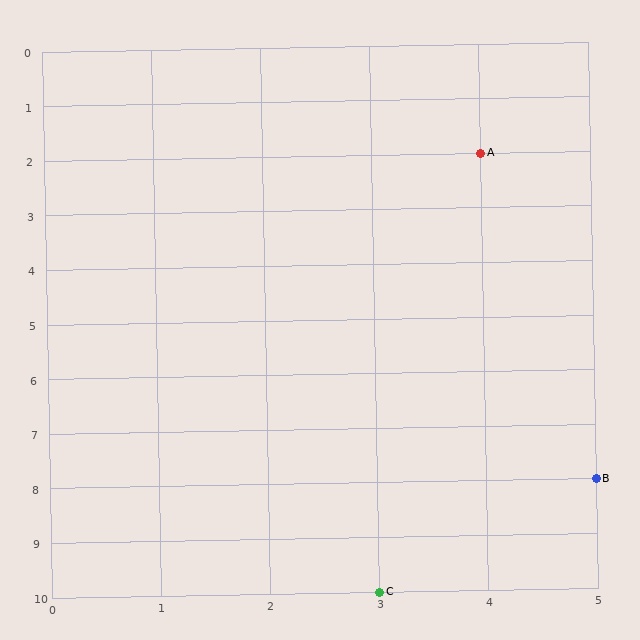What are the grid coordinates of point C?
Point C is at grid coordinates (3, 10).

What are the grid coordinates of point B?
Point B is at grid coordinates (5, 8).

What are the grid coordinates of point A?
Point A is at grid coordinates (4, 2).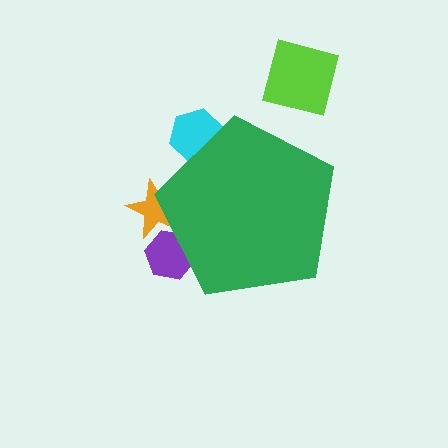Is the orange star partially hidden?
Yes, the orange star is partially hidden behind the green pentagon.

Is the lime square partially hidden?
No, the lime square is fully visible.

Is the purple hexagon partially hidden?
Yes, the purple hexagon is partially hidden behind the green pentagon.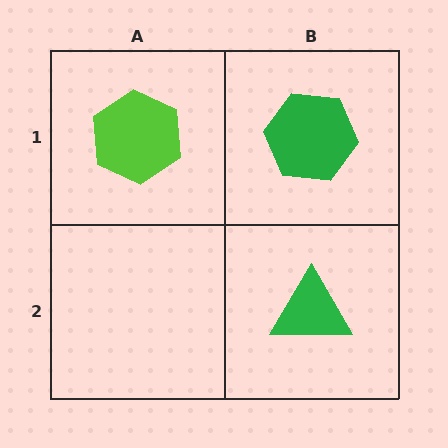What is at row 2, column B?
A green triangle.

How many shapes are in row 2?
1 shape.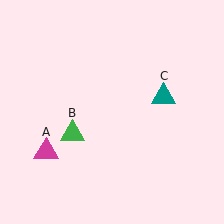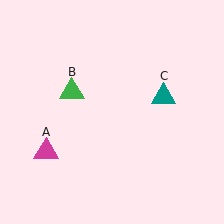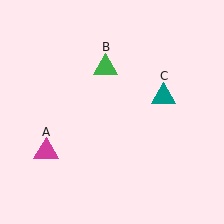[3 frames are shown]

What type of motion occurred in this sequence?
The green triangle (object B) rotated clockwise around the center of the scene.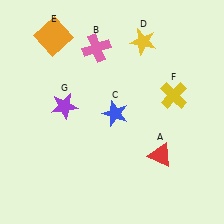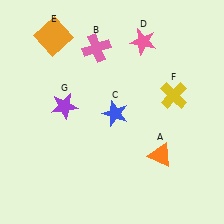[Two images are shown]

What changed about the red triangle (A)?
In Image 1, A is red. In Image 2, it changed to orange.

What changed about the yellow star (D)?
In Image 1, D is yellow. In Image 2, it changed to pink.